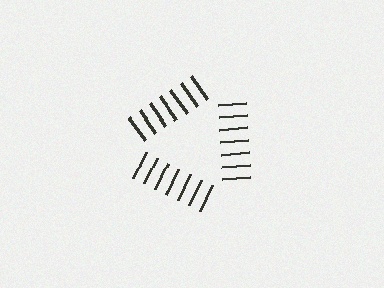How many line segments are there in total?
21 — 7 along each of the 3 edges.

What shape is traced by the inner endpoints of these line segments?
An illusory triangle — the line segments terminate on its edges but no continuous stroke is drawn.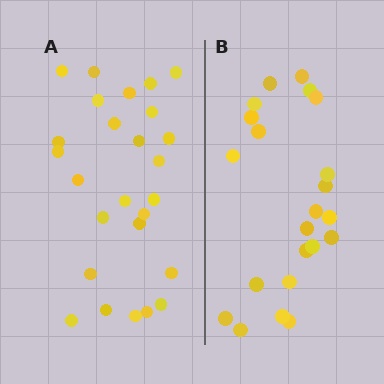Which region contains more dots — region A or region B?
Region A (the left region) has more dots.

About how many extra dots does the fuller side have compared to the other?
Region A has about 4 more dots than region B.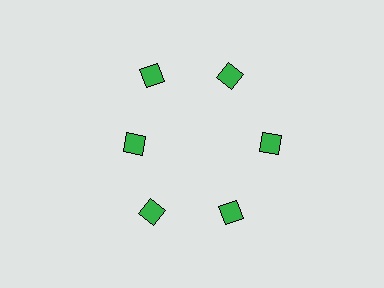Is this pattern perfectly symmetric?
No. The 6 green diamonds are arranged in a ring, but one element near the 9 o'clock position is pulled inward toward the center, breaking the 6-fold rotational symmetry.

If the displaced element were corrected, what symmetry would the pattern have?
It would have 6-fold rotational symmetry — the pattern would map onto itself every 60 degrees.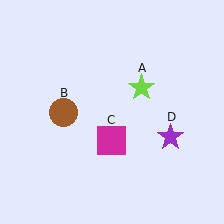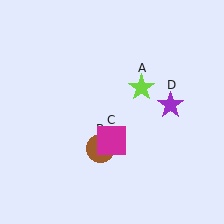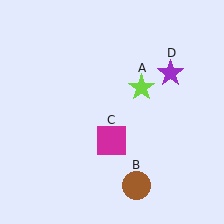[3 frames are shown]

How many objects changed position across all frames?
2 objects changed position: brown circle (object B), purple star (object D).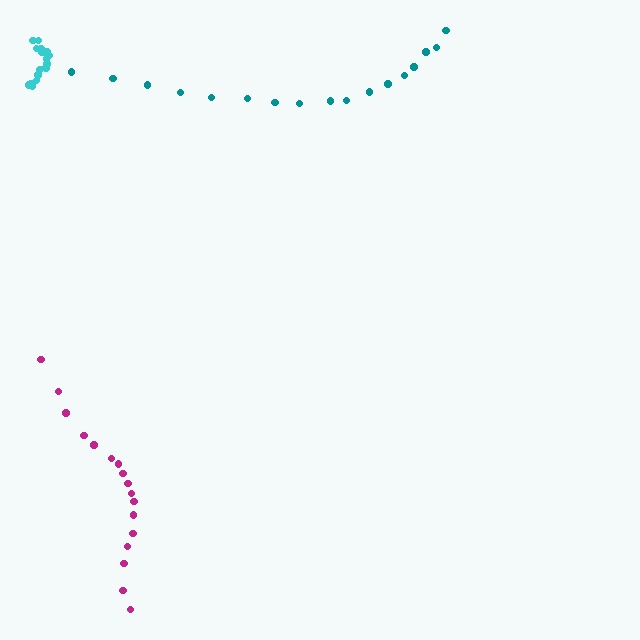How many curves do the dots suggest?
There are 3 distinct paths.